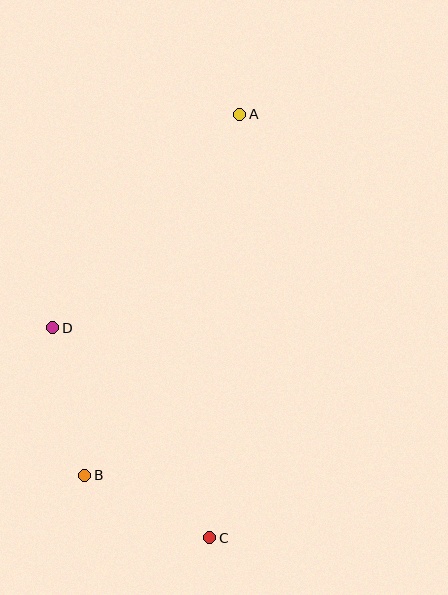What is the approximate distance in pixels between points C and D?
The distance between C and D is approximately 262 pixels.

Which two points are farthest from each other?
Points A and C are farthest from each other.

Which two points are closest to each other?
Points B and C are closest to each other.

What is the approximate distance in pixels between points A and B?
The distance between A and B is approximately 393 pixels.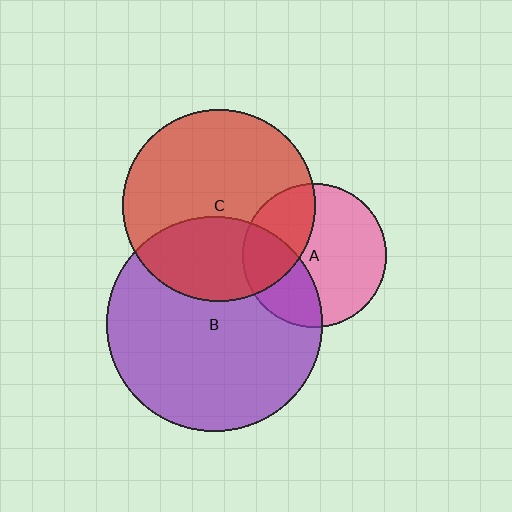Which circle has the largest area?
Circle B (purple).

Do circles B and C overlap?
Yes.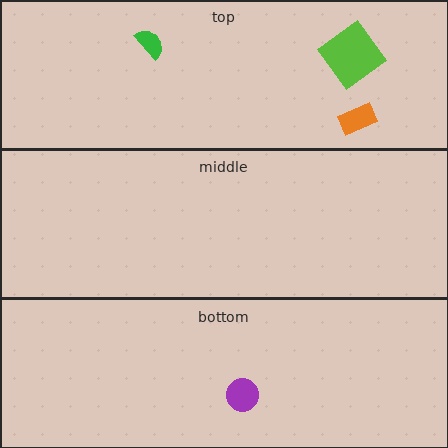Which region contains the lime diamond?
The top region.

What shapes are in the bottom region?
The purple circle.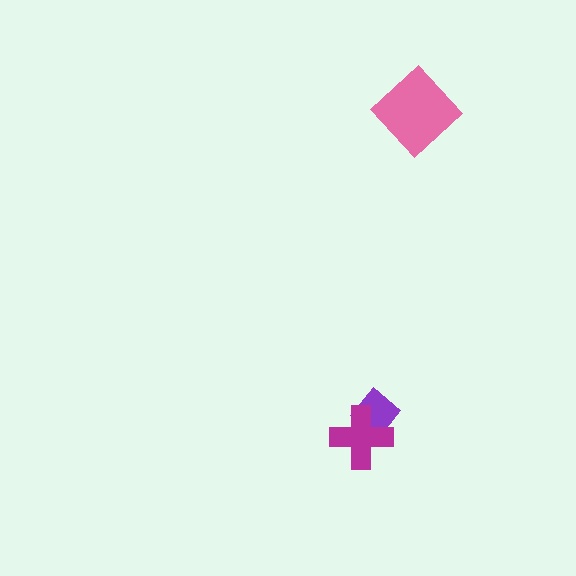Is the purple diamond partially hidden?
Yes, it is partially covered by another shape.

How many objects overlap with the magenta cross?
1 object overlaps with the magenta cross.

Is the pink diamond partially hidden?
No, no other shape covers it.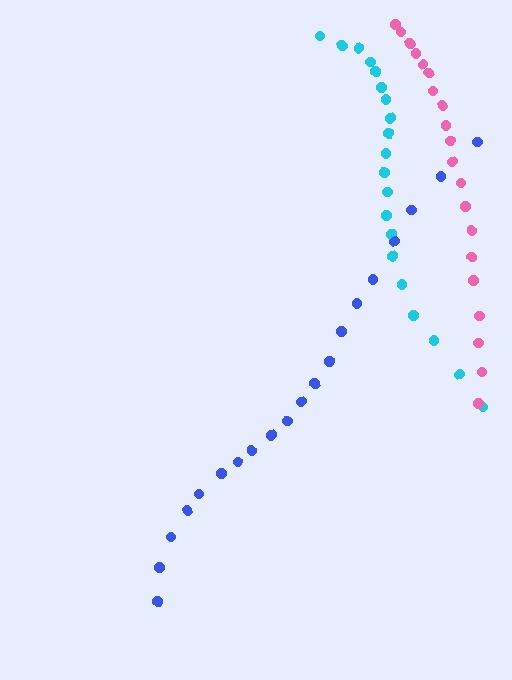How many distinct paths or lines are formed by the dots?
There are 3 distinct paths.